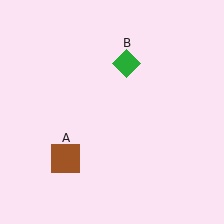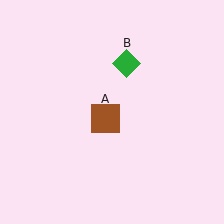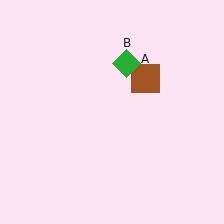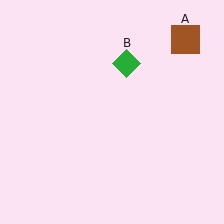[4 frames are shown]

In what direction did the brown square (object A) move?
The brown square (object A) moved up and to the right.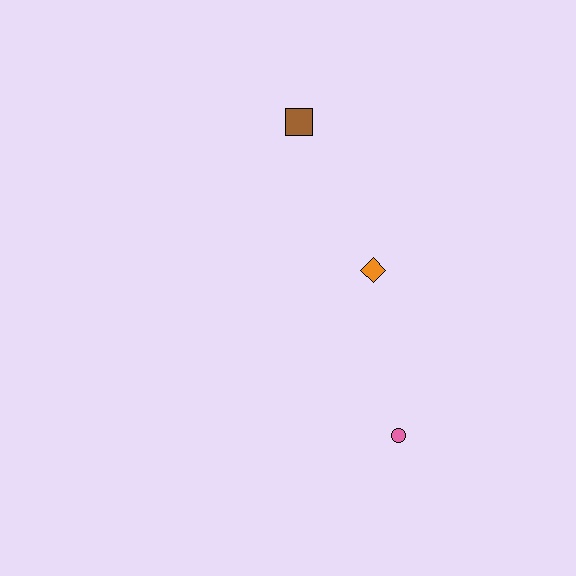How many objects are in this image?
There are 3 objects.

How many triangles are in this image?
There are no triangles.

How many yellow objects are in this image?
There are no yellow objects.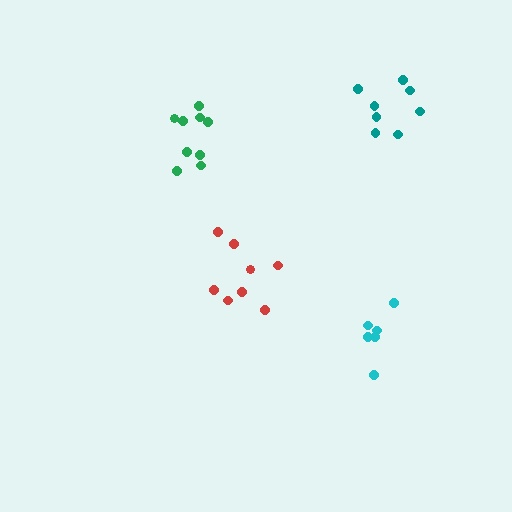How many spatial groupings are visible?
There are 4 spatial groupings.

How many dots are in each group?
Group 1: 8 dots, Group 2: 6 dots, Group 3: 8 dots, Group 4: 9 dots (31 total).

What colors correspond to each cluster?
The clusters are colored: red, cyan, teal, green.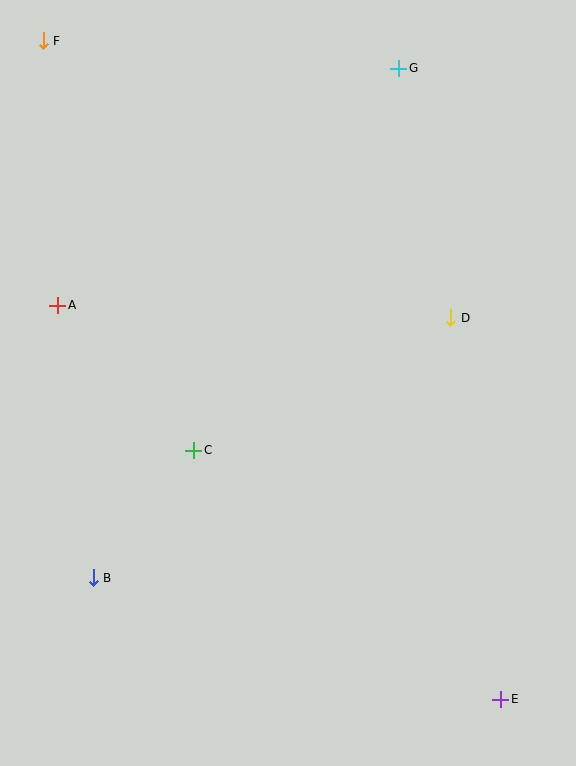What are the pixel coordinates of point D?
Point D is at (451, 318).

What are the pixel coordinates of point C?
Point C is at (194, 450).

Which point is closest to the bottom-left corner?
Point B is closest to the bottom-left corner.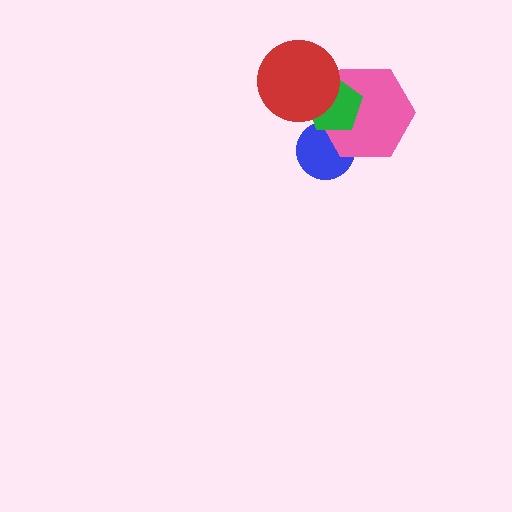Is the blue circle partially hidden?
Yes, it is partially covered by another shape.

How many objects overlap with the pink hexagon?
3 objects overlap with the pink hexagon.